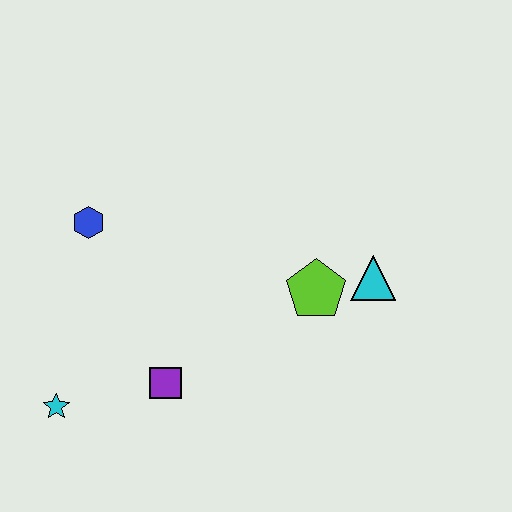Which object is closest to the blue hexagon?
The purple square is closest to the blue hexagon.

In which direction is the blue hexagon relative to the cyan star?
The blue hexagon is above the cyan star.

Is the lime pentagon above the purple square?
Yes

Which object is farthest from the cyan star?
The cyan triangle is farthest from the cyan star.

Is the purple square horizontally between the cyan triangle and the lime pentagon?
No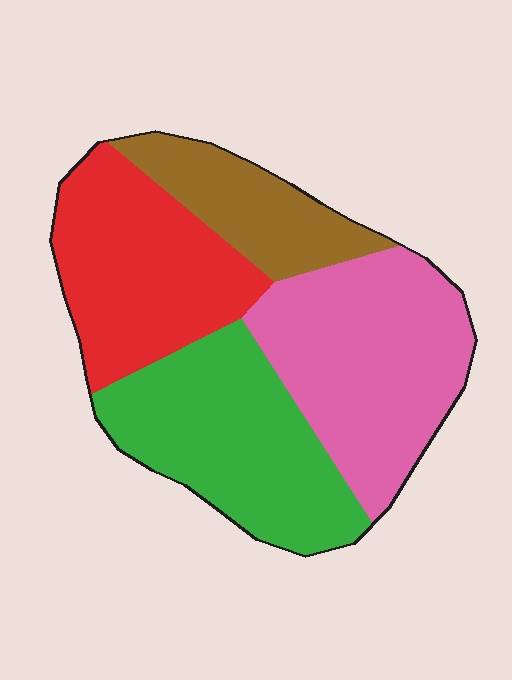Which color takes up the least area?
Brown, at roughly 15%.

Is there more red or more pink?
Pink.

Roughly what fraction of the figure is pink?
Pink covers roughly 30% of the figure.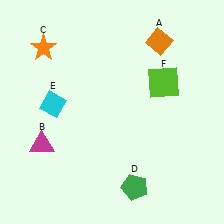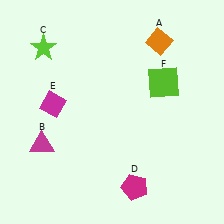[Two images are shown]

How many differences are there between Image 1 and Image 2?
There are 3 differences between the two images.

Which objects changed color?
C changed from orange to lime. D changed from green to magenta. E changed from cyan to magenta.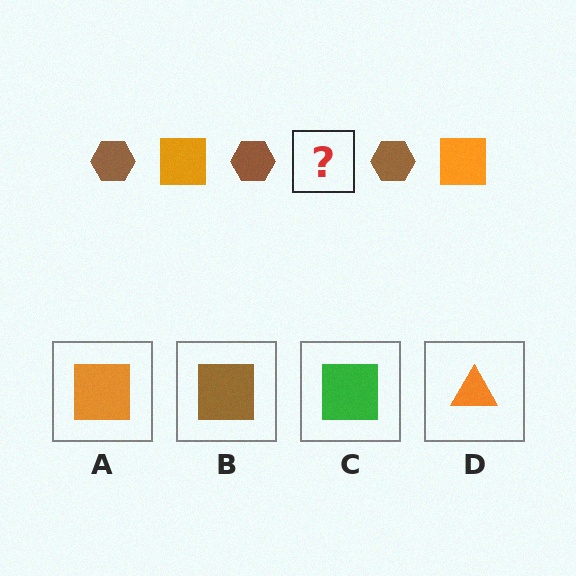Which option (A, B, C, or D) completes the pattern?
A.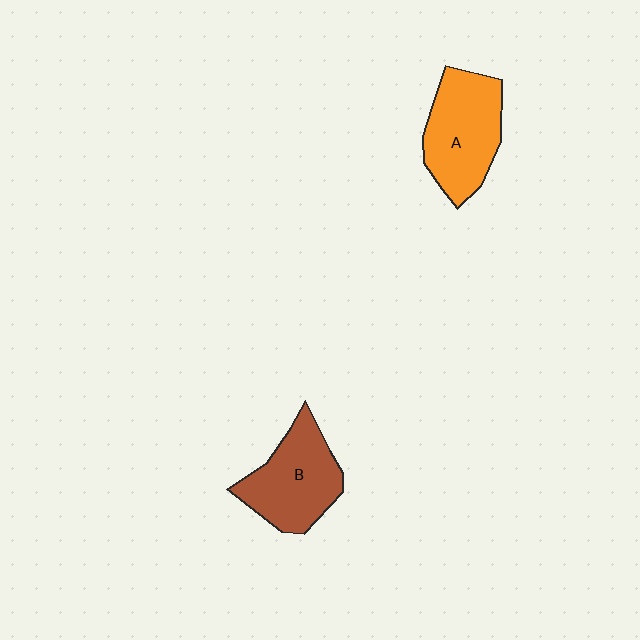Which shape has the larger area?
Shape A (orange).